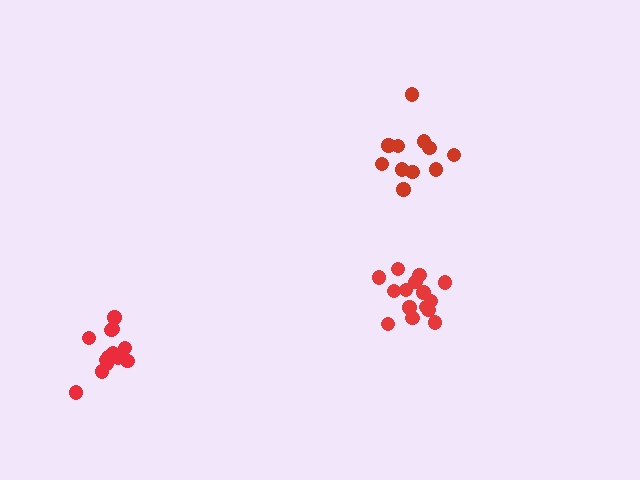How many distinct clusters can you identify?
There are 3 distinct clusters.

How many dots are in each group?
Group 1: 11 dots, Group 2: 16 dots, Group 3: 14 dots (41 total).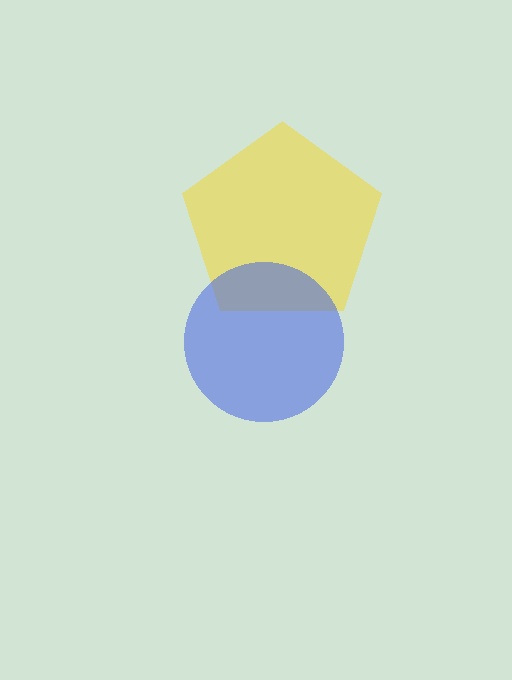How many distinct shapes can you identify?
There are 2 distinct shapes: a yellow pentagon, a blue circle.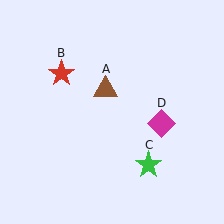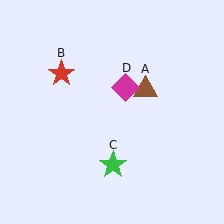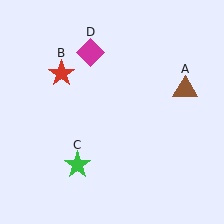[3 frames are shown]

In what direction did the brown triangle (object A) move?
The brown triangle (object A) moved right.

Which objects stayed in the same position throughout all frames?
Red star (object B) remained stationary.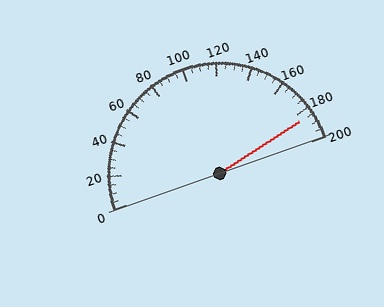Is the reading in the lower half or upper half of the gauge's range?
The reading is in the upper half of the range (0 to 200).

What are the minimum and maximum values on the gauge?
The gauge ranges from 0 to 200.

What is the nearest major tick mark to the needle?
The nearest major tick mark is 180.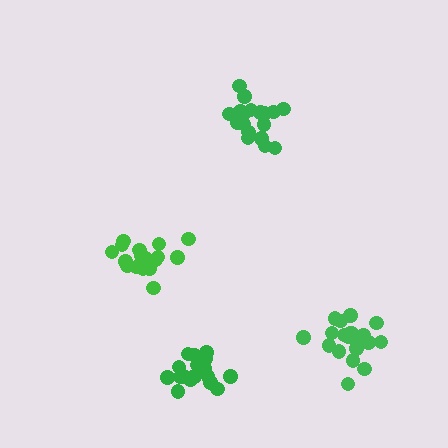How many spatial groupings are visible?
There are 4 spatial groupings.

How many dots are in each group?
Group 1: 18 dots, Group 2: 19 dots, Group 3: 20 dots, Group 4: 18 dots (75 total).